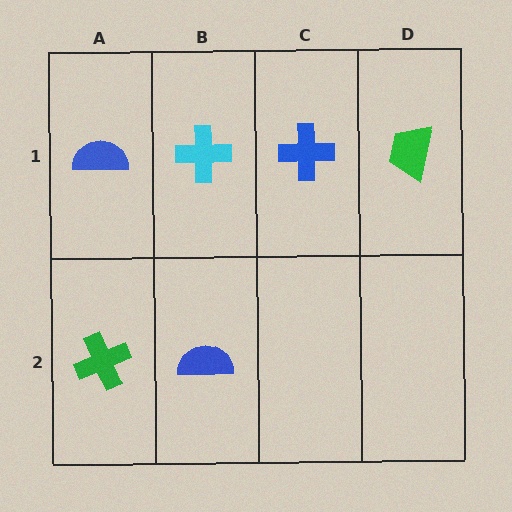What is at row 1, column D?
A green trapezoid.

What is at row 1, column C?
A blue cross.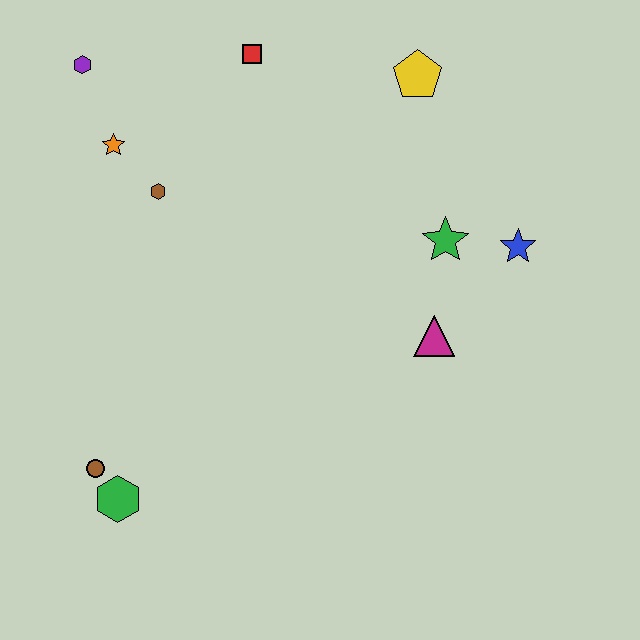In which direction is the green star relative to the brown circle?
The green star is to the right of the brown circle.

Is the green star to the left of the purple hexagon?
No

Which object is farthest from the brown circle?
The yellow pentagon is farthest from the brown circle.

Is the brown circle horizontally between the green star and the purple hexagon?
Yes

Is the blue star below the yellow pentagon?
Yes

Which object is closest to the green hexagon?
The brown circle is closest to the green hexagon.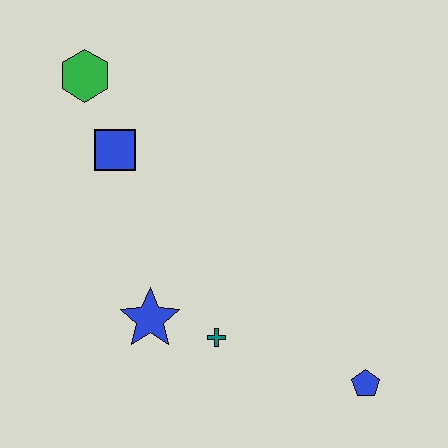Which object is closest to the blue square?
The green hexagon is closest to the blue square.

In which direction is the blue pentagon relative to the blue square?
The blue pentagon is to the right of the blue square.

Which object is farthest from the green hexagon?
The blue pentagon is farthest from the green hexagon.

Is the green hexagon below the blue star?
No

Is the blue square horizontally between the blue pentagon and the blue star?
No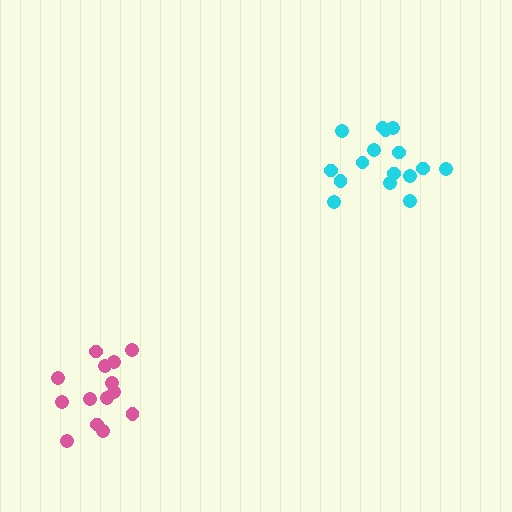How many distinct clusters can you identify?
There are 2 distinct clusters.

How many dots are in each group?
Group 1: 14 dots, Group 2: 16 dots (30 total).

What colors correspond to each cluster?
The clusters are colored: pink, cyan.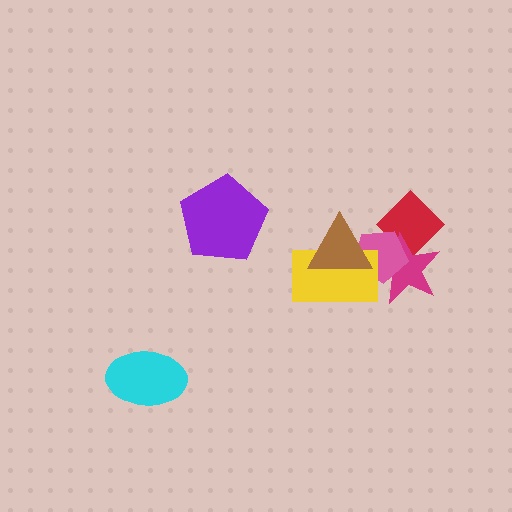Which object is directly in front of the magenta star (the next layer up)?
The pink pentagon is directly in front of the magenta star.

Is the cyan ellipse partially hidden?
No, no other shape covers it.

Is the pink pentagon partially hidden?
Yes, it is partially covered by another shape.